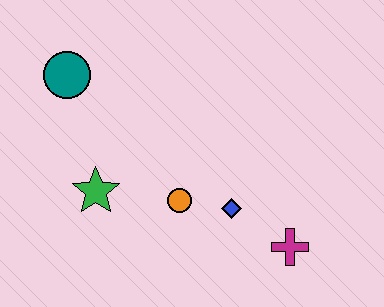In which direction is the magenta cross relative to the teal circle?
The magenta cross is to the right of the teal circle.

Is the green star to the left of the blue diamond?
Yes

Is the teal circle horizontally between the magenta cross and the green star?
No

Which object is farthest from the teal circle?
The magenta cross is farthest from the teal circle.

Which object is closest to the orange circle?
The blue diamond is closest to the orange circle.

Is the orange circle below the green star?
Yes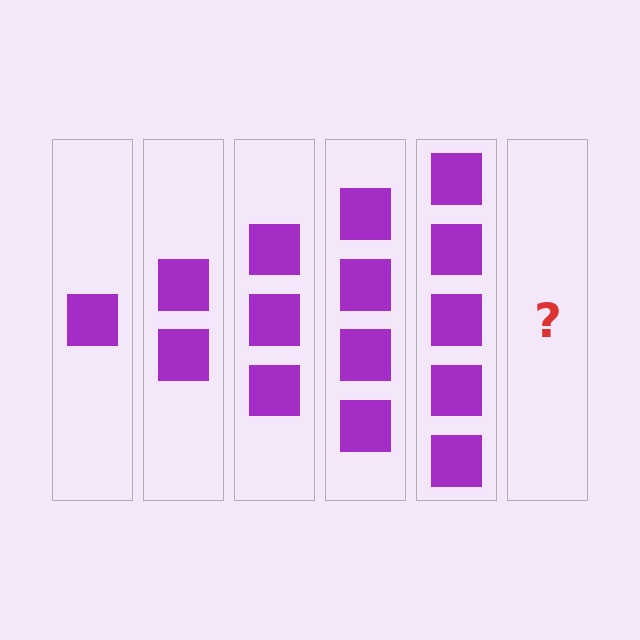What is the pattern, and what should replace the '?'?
The pattern is that each step adds one more square. The '?' should be 6 squares.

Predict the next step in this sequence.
The next step is 6 squares.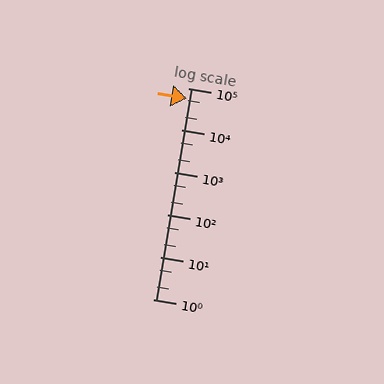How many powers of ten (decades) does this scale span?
The scale spans 5 decades, from 1 to 100000.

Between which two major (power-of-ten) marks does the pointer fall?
The pointer is between 10000 and 100000.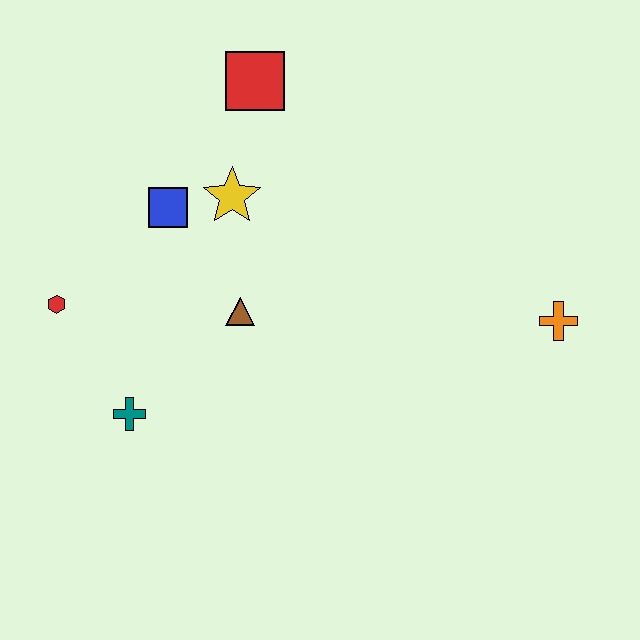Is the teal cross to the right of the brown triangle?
No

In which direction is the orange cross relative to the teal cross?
The orange cross is to the right of the teal cross.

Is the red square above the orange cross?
Yes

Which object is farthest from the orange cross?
The red hexagon is farthest from the orange cross.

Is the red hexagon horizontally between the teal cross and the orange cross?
No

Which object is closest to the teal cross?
The red hexagon is closest to the teal cross.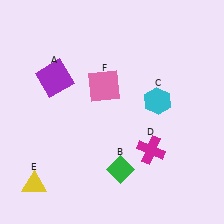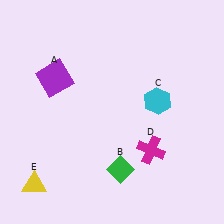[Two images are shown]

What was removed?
The pink square (F) was removed in Image 2.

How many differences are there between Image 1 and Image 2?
There is 1 difference between the two images.